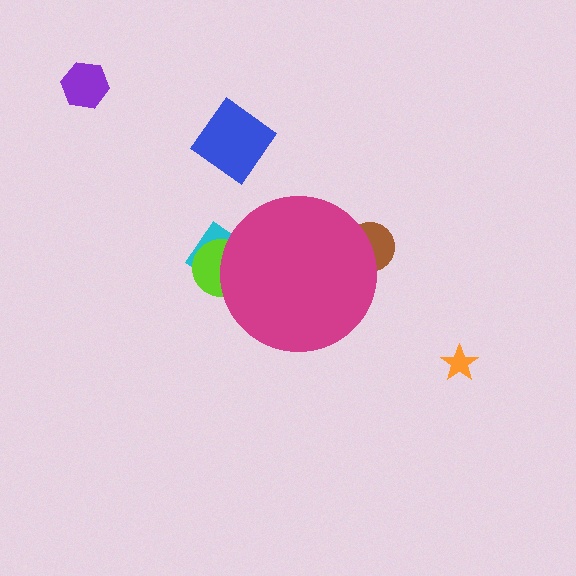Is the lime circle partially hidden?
Yes, the lime circle is partially hidden behind the magenta circle.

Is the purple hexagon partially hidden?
No, the purple hexagon is fully visible.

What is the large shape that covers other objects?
A magenta circle.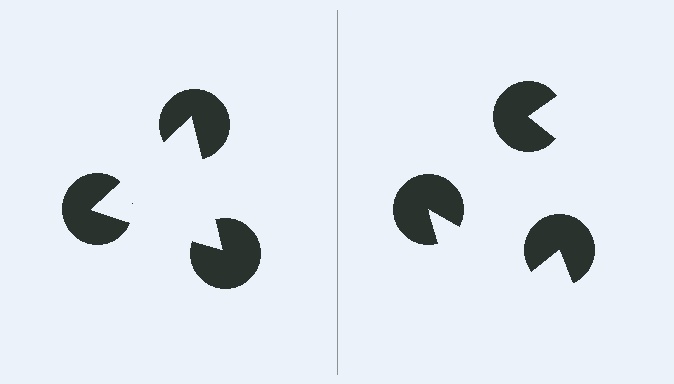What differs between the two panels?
The pac-man discs are positioned identically on both sides; only the wedge orientations differ. On the left they align to a triangle; on the right they are misaligned.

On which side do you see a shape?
An illusory triangle appears on the left side. On the right side the wedge cuts are rotated, so no coherent shape forms.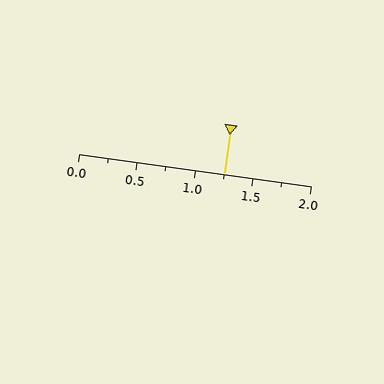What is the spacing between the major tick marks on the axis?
The major ticks are spaced 0.5 apart.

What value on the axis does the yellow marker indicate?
The marker indicates approximately 1.25.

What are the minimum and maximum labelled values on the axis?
The axis runs from 0.0 to 2.0.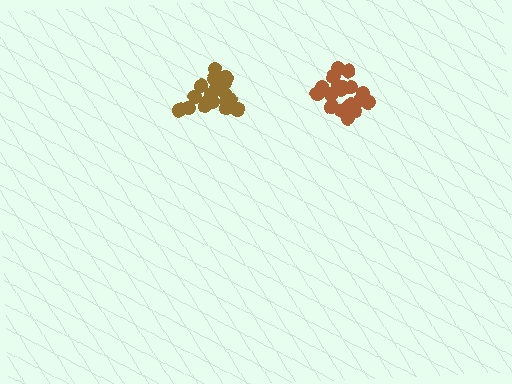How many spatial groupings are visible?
There are 2 spatial groupings.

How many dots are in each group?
Group 1: 21 dots, Group 2: 19 dots (40 total).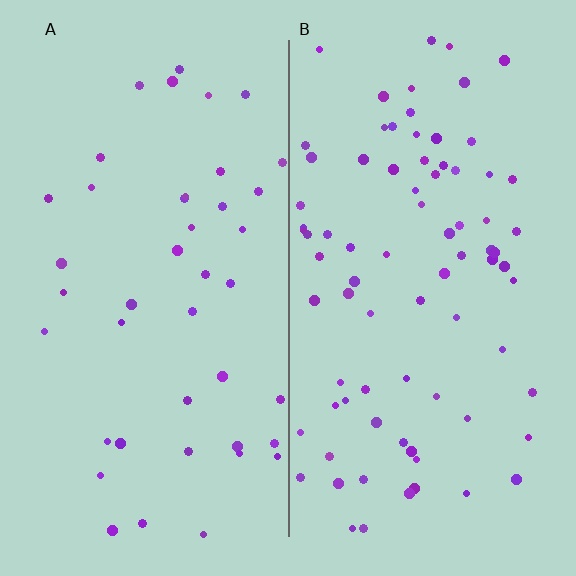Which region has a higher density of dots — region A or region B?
B (the right).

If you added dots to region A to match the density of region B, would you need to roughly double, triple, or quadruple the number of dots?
Approximately double.